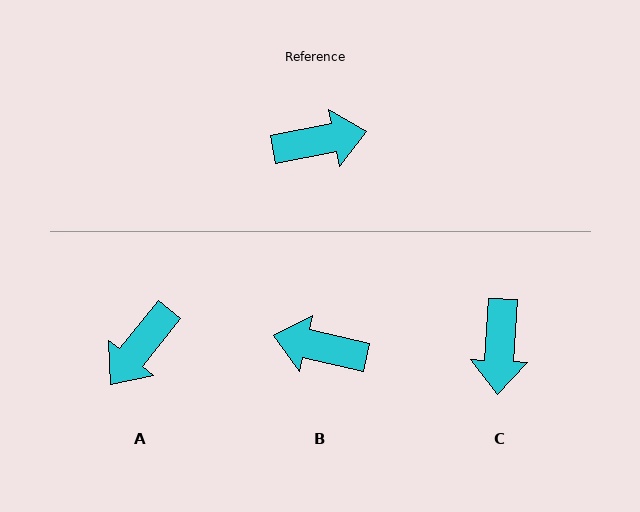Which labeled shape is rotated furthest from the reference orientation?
B, about 156 degrees away.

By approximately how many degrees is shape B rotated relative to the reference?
Approximately 156 degrees counter-clockwise.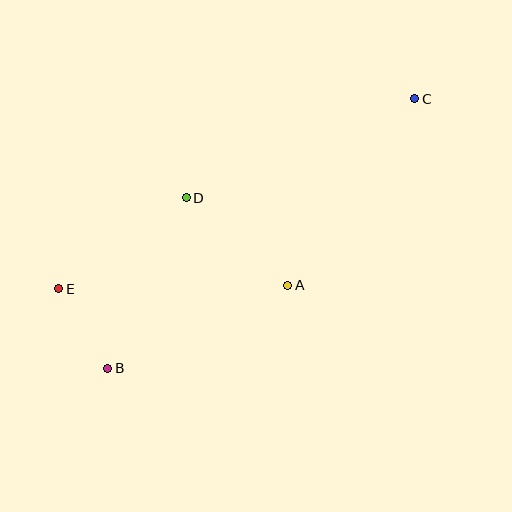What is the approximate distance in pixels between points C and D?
The distance between C and D is approximately 249 pixels.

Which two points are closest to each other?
Points B and E are closest to each other.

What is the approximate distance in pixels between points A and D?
The distance between A and D is approximately 134 pixels.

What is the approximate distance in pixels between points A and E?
The distance between A and E is approximately 229 pixels.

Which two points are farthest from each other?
Points B and C are farthest from each other.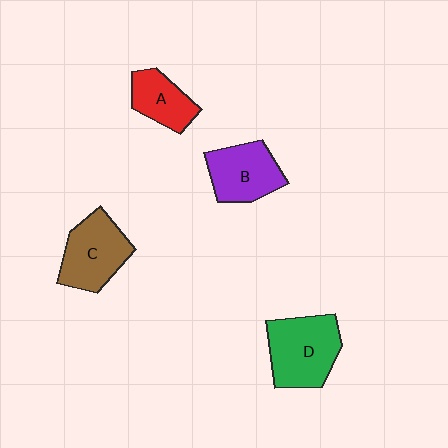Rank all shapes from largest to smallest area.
From largest to smallest: D (green), C (brown), B (purple), A (red).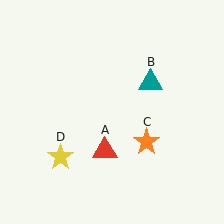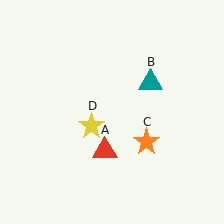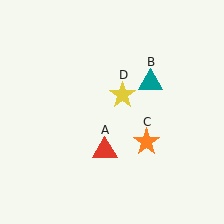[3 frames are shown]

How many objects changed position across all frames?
1 object changed position: yellow star (object D).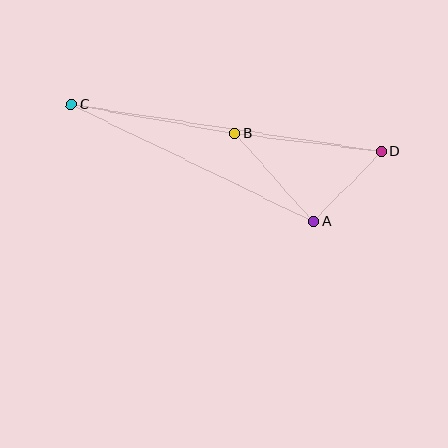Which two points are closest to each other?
Points A and D are closest to each other.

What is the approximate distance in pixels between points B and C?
The distance between B and C is approximately 166 pixels.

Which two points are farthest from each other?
Points C and D are farthest from each other.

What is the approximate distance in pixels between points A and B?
The distance between A and B is approximately 119 pixels.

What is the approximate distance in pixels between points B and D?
The distance between B and D is approximately 148 pixels.